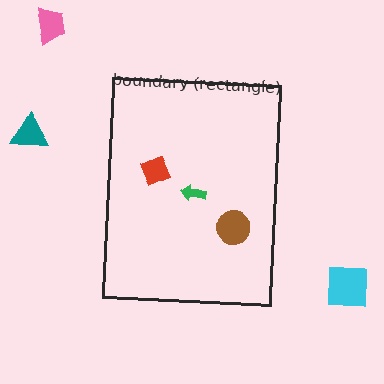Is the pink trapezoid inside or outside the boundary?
Outside.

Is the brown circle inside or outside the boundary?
Inside.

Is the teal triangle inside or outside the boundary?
Outside.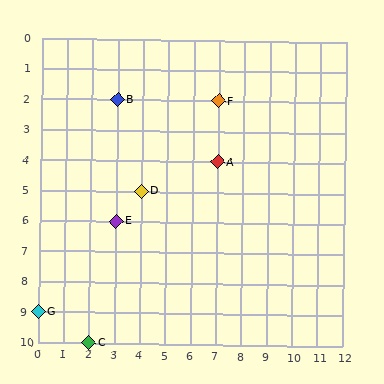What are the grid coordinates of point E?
Point E is at grid coordinates (3, 6).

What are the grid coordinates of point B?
Point B is at grid coordinates (3, 2).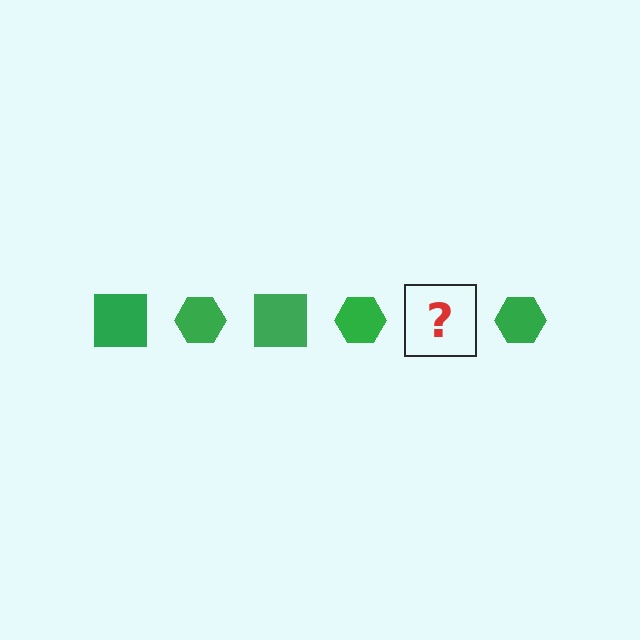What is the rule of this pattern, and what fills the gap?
The rule is that the pattern cycles through square, hexagon shapes in green. The gap should be filled with a green square.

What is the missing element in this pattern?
The missing element is a green square.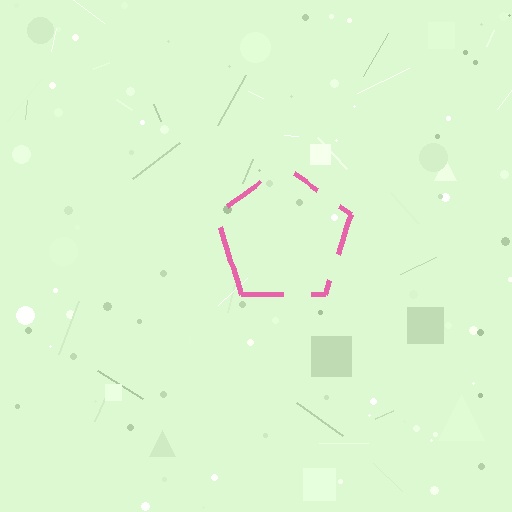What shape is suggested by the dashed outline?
The dashed outline suggests a pentagon.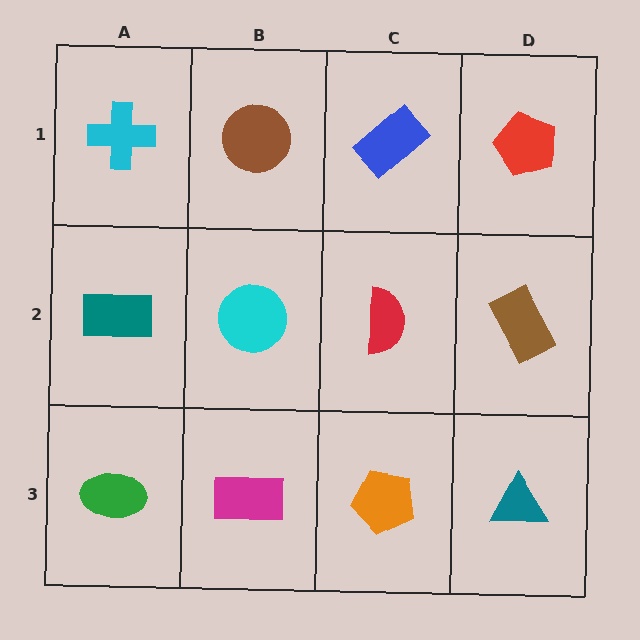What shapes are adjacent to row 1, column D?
A brown rectangle (row 2, column D), a blue rectangle (row 1, column C).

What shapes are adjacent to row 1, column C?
A red semicircle (row 2, column C), a brown circle (row 1, column B), a red pentagon (row 1, column D).